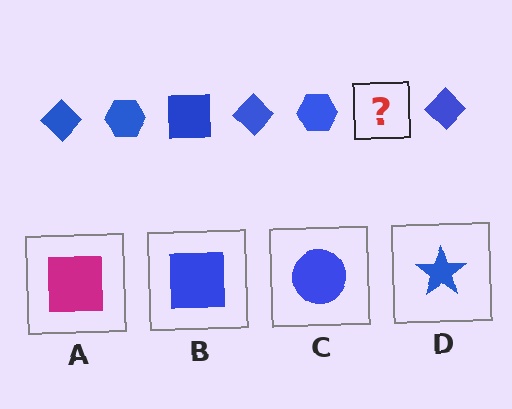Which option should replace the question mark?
Option B.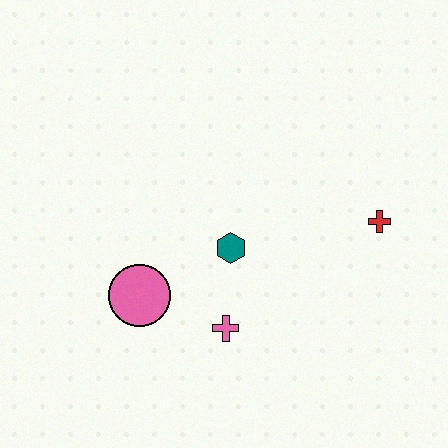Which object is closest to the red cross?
The teal hexagon is closest to the red cross.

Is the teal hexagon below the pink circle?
No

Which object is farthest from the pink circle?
The red cross is farthest from the pink circle.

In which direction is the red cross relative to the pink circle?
The red cross is to the right of the pink circle.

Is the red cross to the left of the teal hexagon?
No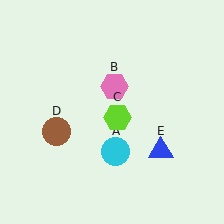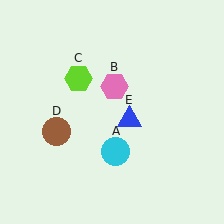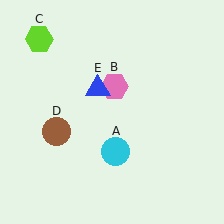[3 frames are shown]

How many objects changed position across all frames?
2 objects changed position: lime hexagon (object C), blue triangle (object E).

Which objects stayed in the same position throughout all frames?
Cyan circle (object A) and pink hexagon (object B) and brown circle (object D) remained stationary.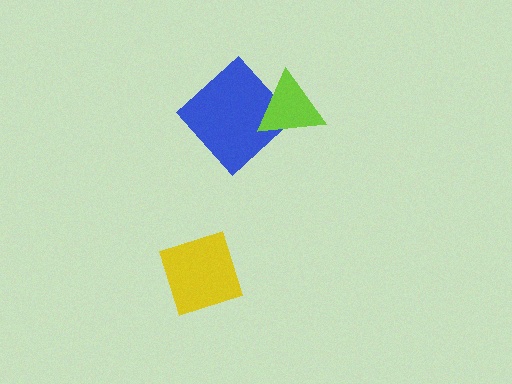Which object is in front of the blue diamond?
The lime triangle is in front of the blue diamond.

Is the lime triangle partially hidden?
No, no other shape covers it.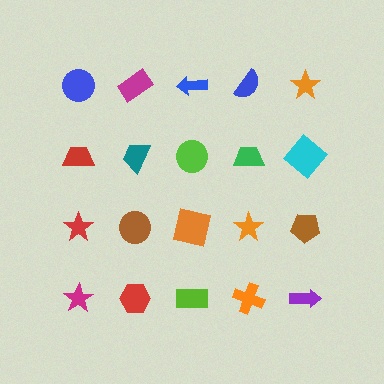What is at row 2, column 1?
A red trapezoid.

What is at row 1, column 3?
A blue arrow.